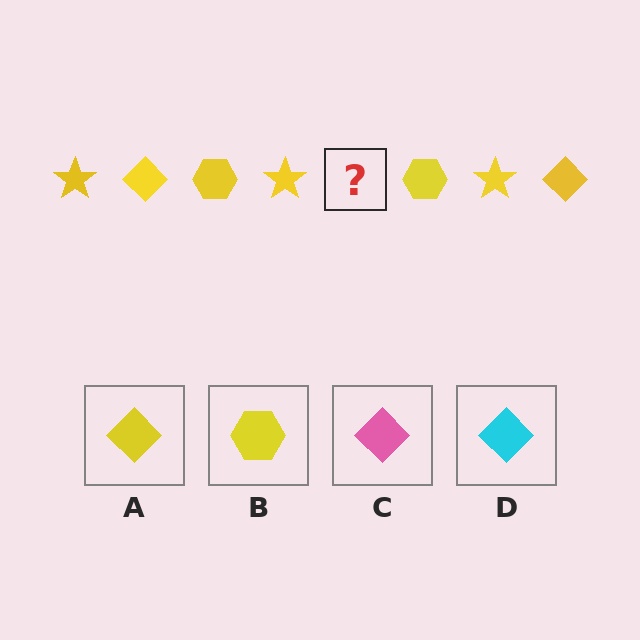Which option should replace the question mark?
Option A.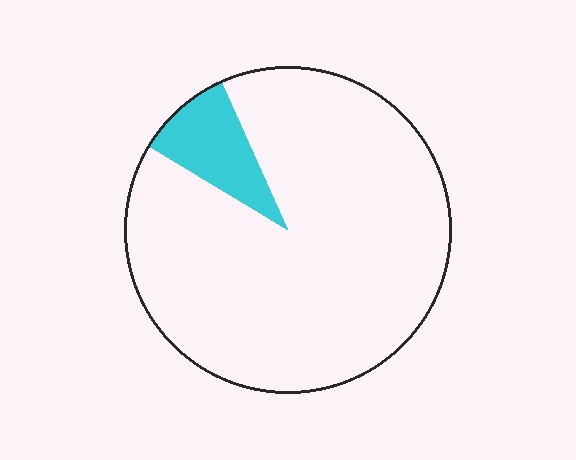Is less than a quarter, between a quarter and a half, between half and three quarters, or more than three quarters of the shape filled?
Less than a quarter.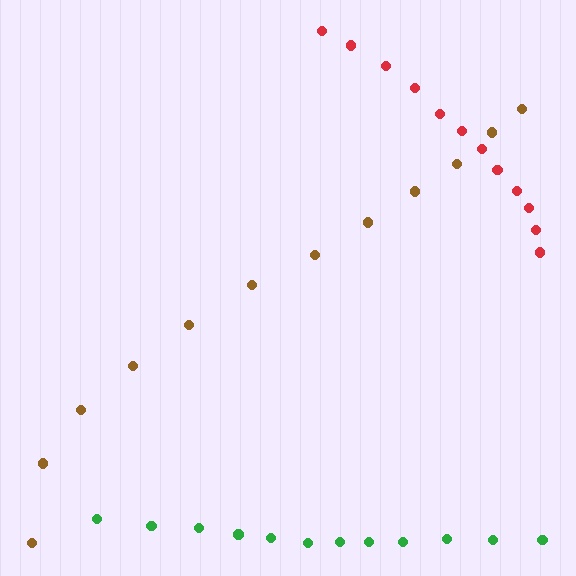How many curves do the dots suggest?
There are 3 distinct paths.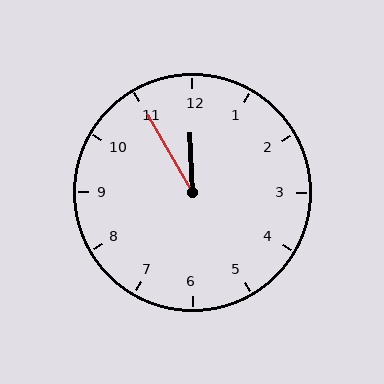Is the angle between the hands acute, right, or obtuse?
It is acute.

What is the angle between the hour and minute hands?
Approximately 28 degrees.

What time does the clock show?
11:55.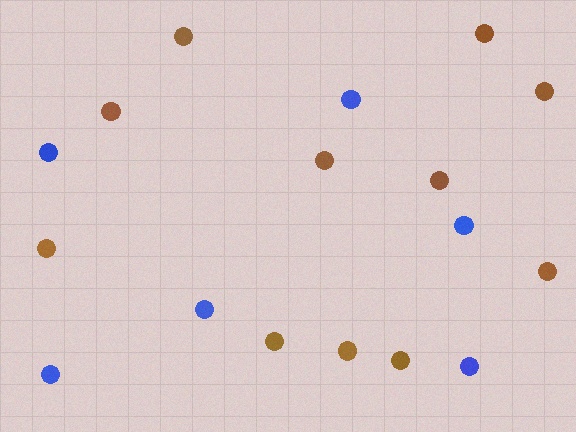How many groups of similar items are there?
There are 2 groups: one group of blue circles (6) and one group of brown circles (11).